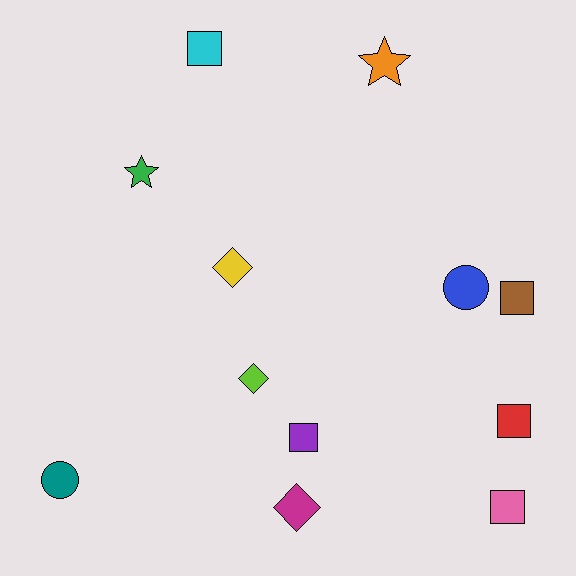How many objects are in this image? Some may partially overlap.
There are 12 objects.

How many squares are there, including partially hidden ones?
There are 5 squares.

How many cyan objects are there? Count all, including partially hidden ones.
There is 1 cyan object.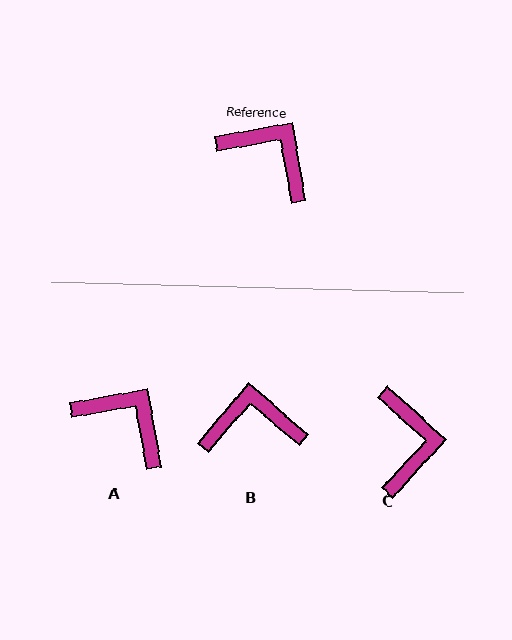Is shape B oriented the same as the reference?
No, it is off by about 39 degrees.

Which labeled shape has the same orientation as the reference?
A.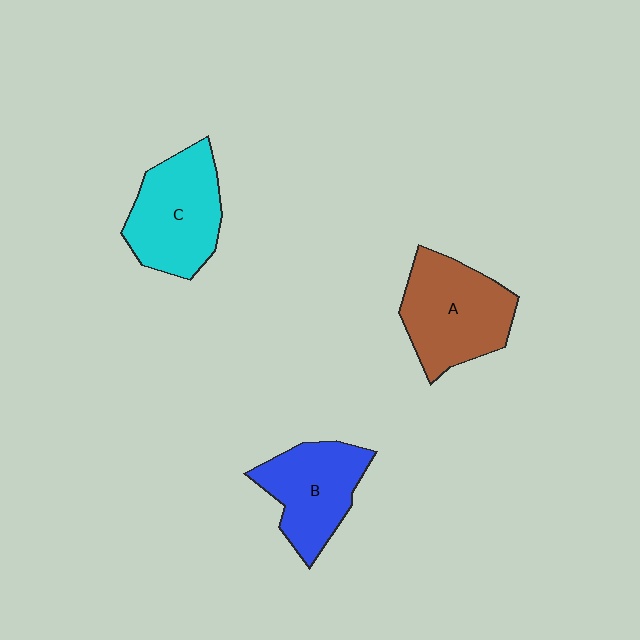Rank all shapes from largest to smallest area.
From largest to smallest: A (brown), C (cyan), B (blue).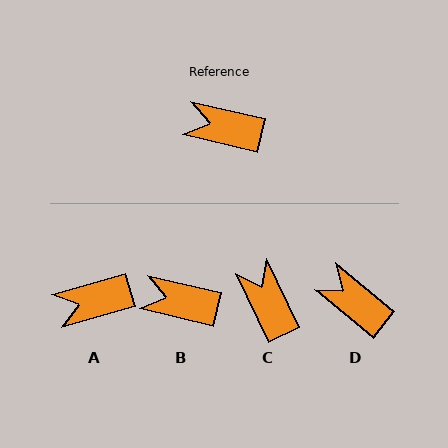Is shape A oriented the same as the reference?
No, it is off by about 29 degrees.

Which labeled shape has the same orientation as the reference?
B.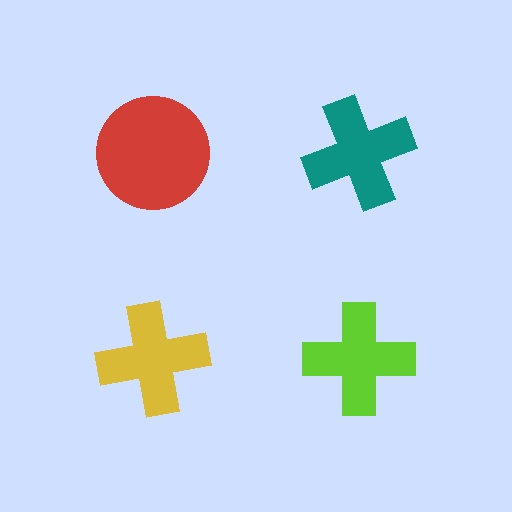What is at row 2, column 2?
A lime cross.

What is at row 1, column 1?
A red circle.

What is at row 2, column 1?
A yellow cross.